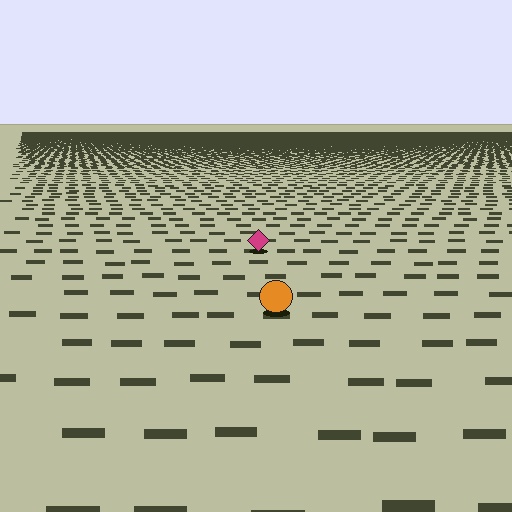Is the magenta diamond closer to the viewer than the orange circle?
No. The orange circle is closer — you can tell from the texture gradient: the ground texture is coarser near it.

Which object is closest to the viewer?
The orange circle is closest. The texture marks near it are larger and more spread out.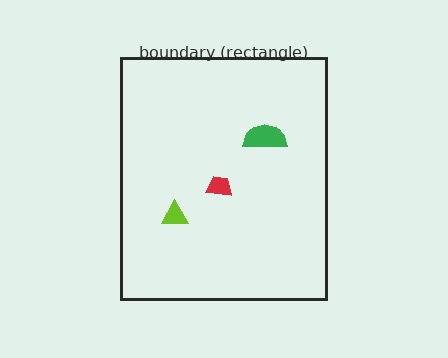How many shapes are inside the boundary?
3 inside, 0 outside.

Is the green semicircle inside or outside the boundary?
Inside.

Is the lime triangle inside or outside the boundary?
Inside.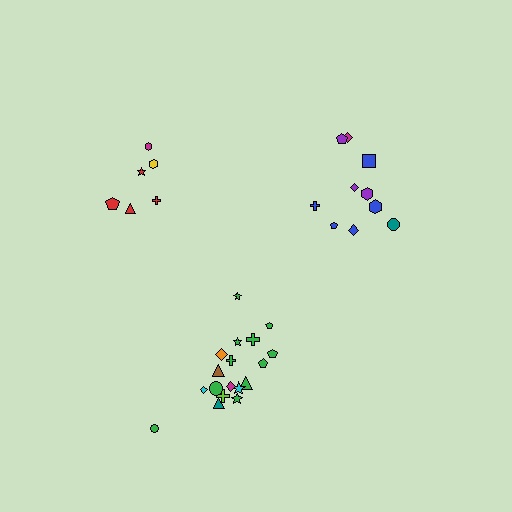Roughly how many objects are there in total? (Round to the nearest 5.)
Roughly 35 objects in total.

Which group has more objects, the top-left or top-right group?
The top-right group.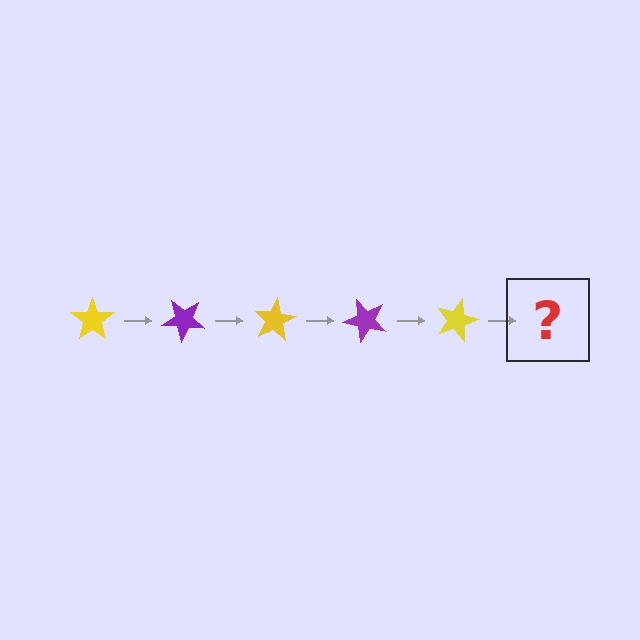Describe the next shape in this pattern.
It should be a purple star, rotated 200 degrees from the start.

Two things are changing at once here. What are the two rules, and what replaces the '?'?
The two rules are that it rotates 40 degrees each step and the color cycles through yellow and purple. The '?' should be a purple star, rotated 200 degrees from the start.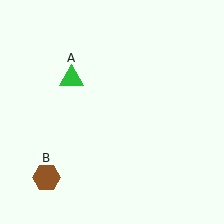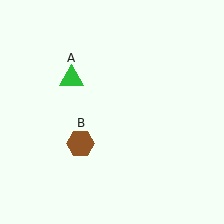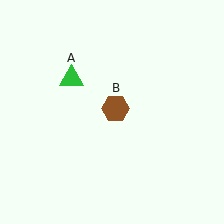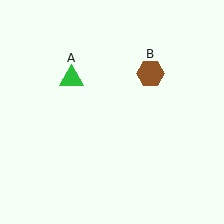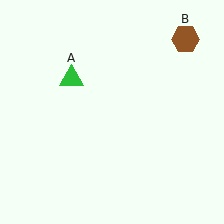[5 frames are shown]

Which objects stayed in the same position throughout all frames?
Green triangle (object A) remained stationary.